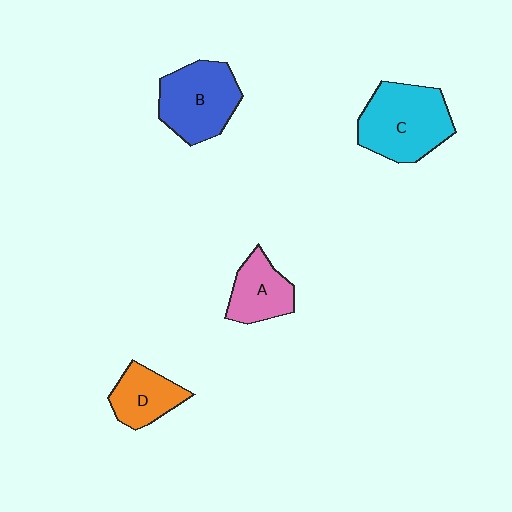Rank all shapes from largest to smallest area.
From largest to smallest: C (cyan), B (blue), A (pink), D (orange).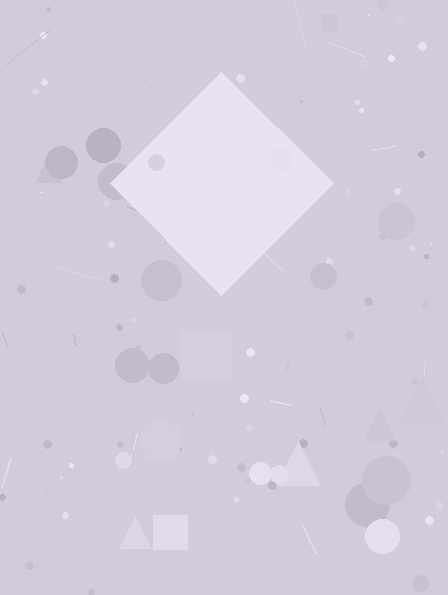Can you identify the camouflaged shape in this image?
The camouflaged shape is a diamond.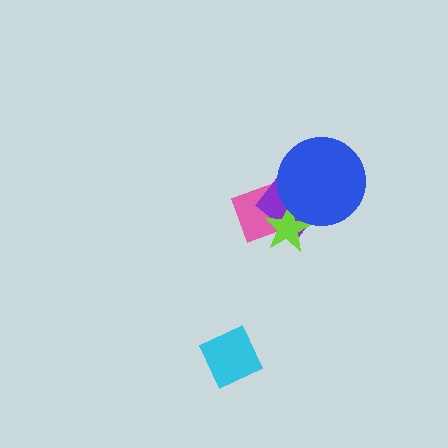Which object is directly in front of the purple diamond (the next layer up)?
The lime star is directly in front of the purple diamond.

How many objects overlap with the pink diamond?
3 objects overlap with the pink diamond.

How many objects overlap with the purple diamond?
3 objects overlap with the purple diamond.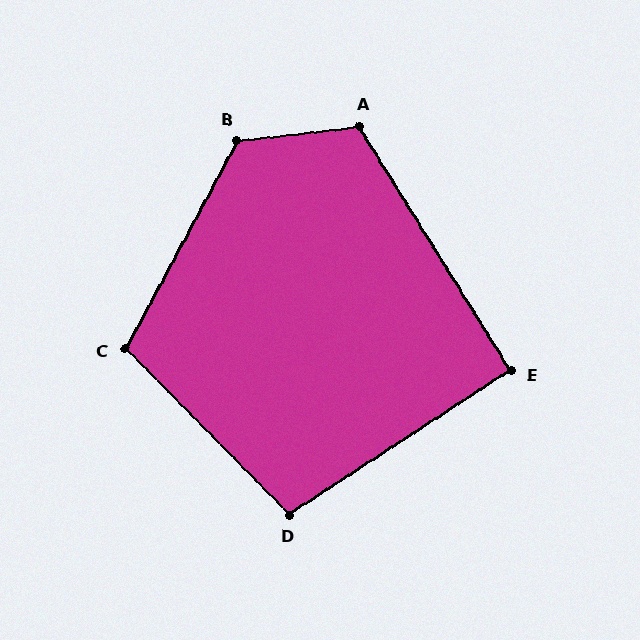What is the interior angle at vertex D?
Approximately 102 degrees (obtuse).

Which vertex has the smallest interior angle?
E, at approximately 91 degrees.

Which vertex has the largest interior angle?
B, at approximately 125 degrees.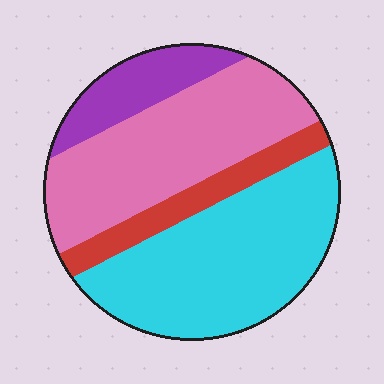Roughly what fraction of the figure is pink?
Pink takes up between a third and a half of the figure.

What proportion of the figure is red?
Red takes up about one eighth (1/8) of the figure.